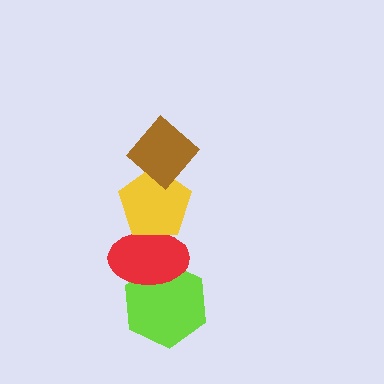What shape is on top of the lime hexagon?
The red ellipse is on top of the lime hexagon.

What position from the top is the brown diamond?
The brown diamond is 1st from the top.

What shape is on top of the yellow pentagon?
The brown diamond is on top of the yellow pentagon.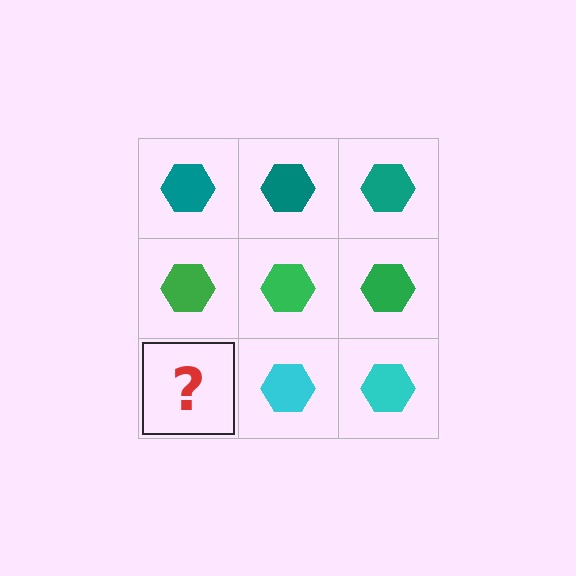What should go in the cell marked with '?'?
The missing cell should contain a cyan hexagon.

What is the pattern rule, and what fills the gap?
The rule is that each row has a consistent color. The gap should be filled with a cyan hexagon.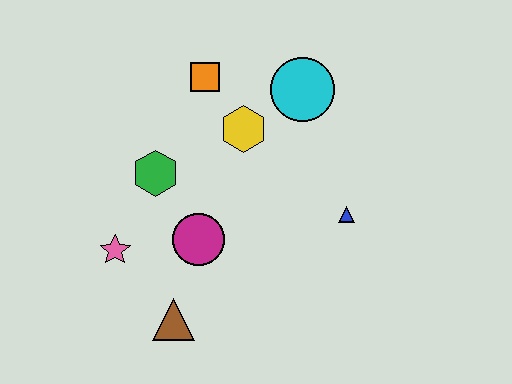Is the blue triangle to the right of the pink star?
Yes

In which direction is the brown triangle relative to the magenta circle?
The brown triangle is below the magenta circle.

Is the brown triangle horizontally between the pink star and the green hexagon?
No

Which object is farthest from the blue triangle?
The pink star is farthest from the blue triangle.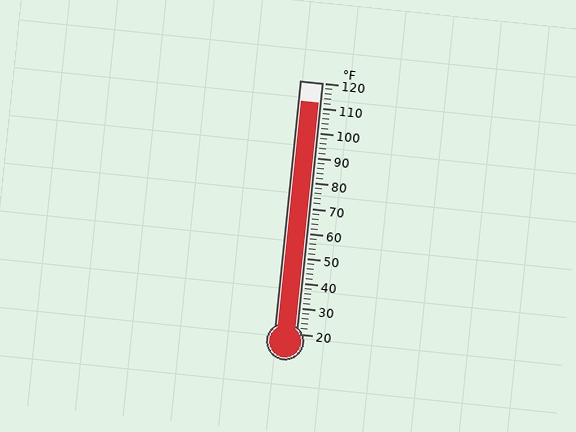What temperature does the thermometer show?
The thermometer shows approximately 112°F.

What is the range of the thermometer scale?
The thermometer scale ranges from 20°F to 120°F.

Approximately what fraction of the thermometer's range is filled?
The thermometer is filled to approximately 90% of its range.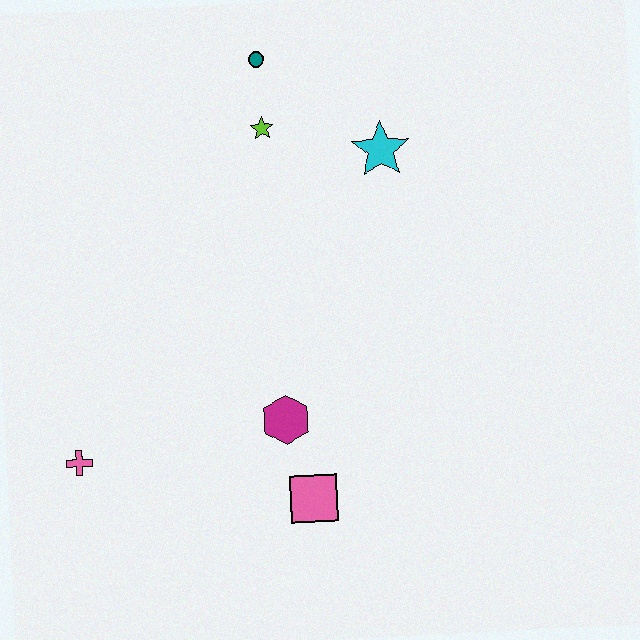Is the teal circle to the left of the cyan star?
Yes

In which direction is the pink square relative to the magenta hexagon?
The pink square is below the magenta hexagon.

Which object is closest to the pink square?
The magenta hexagon is closest to the pink square.